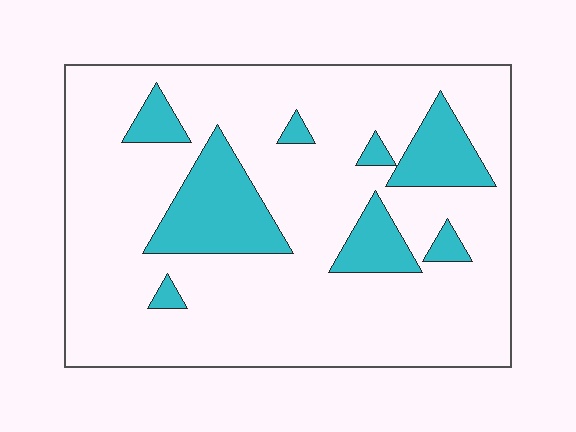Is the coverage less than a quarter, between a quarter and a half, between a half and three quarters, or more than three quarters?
Less than a quarter.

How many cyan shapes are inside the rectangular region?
8.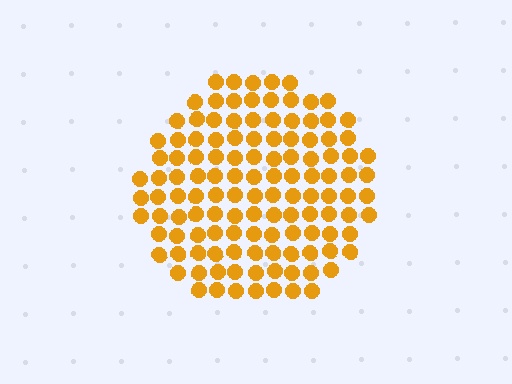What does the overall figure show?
The overall figure shows a circle.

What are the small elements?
The small elements are circles.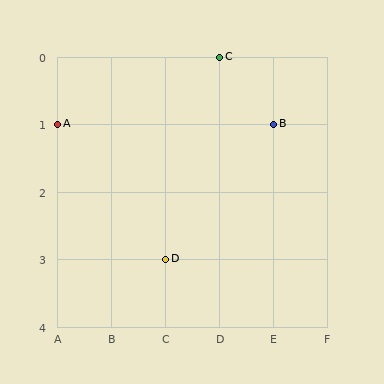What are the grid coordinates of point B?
Point B is at grid coordinates (E, 1).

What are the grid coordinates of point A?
Point A is at grid coordinates (A, 1).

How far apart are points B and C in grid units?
Points B and C are 1 column and 1 row apart (about 1.4 grid units diagonally).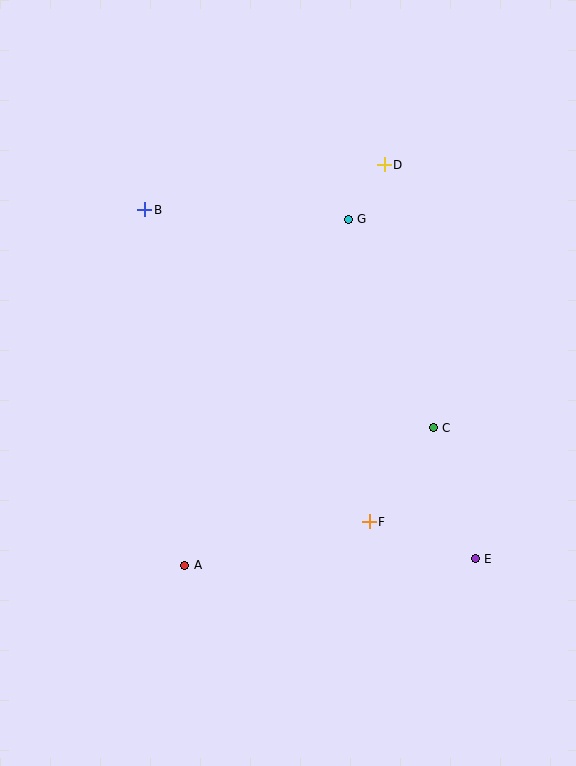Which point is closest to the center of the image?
Point C at (433, 428) is closest to the center.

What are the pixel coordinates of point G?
Point G is at (348, 219).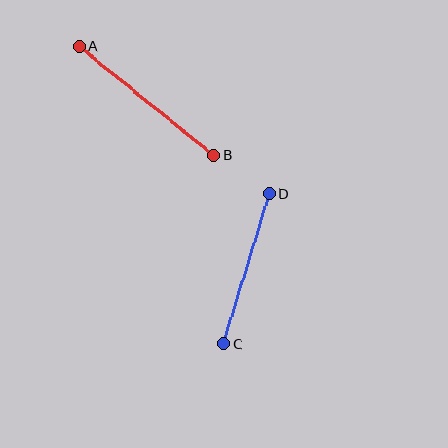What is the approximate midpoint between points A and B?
The midpoint is at approximately (146, 101) pixels.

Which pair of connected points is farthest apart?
Points A and B are farthest apart.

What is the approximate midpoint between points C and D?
The midpoint is at approximately (246, 269) pixels.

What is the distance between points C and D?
The distance is approximately 157 pixels.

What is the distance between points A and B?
The distance is approximately 173 pixels.